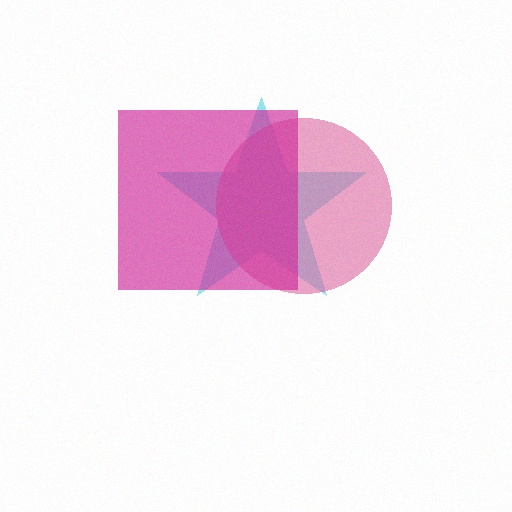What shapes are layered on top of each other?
The layered shapes are: a cyan star, a pink circle, a magenta square.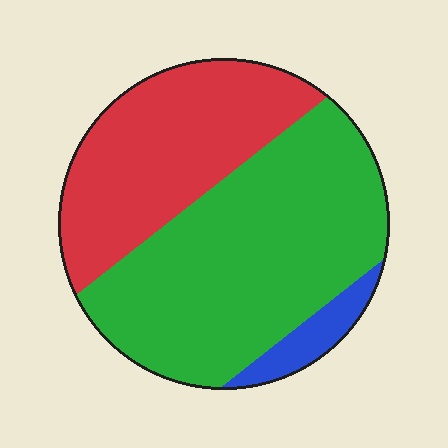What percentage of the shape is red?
Red takes up about three eighths (3/8) of the shape.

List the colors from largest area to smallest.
From largest to smallest: green, red, blue.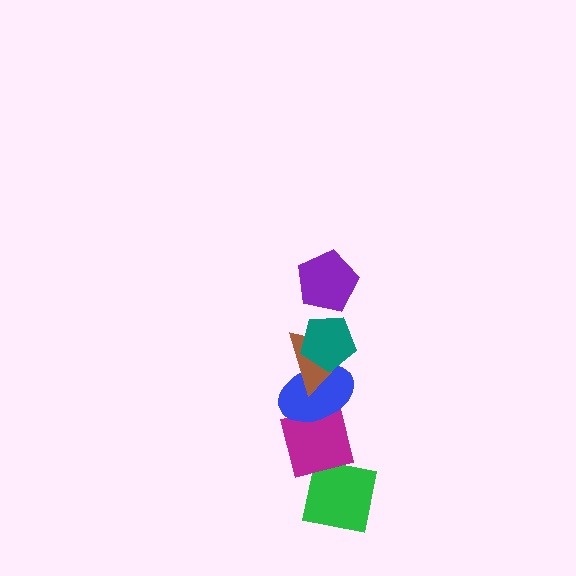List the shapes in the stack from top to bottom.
From top to bottom: the purple pentagon, the teal pentagon, the brown triangle, the blue ellipse, the magenta square, the green square.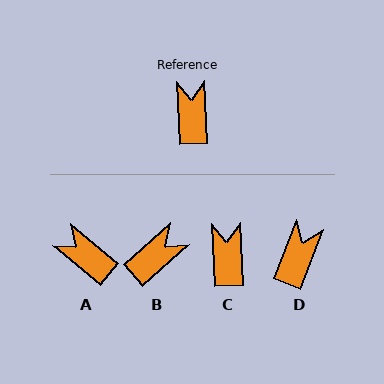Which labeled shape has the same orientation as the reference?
C.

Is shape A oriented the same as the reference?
No, it is off by about 47 degrees.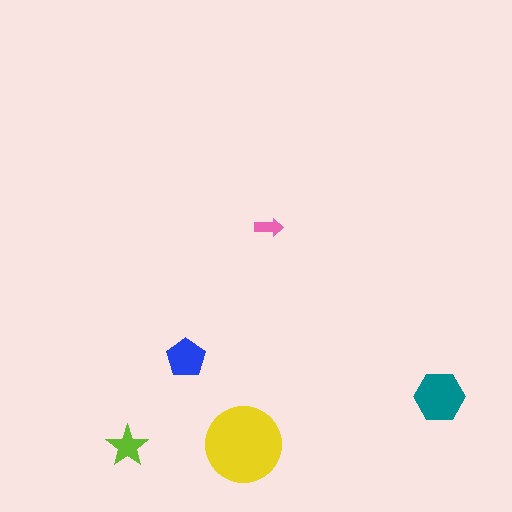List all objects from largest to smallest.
The yellow circle, the teal hexagon, the blue pentagon, the lime star, the pink arrow.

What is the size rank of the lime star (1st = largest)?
4th.